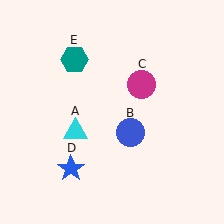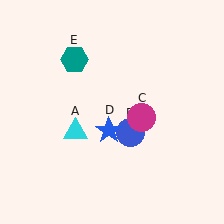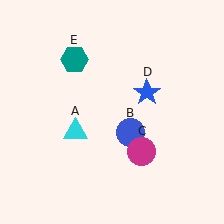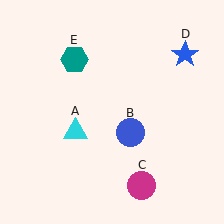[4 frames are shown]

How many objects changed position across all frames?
2 objects changed position: magenta circle (object C), blue star (object D).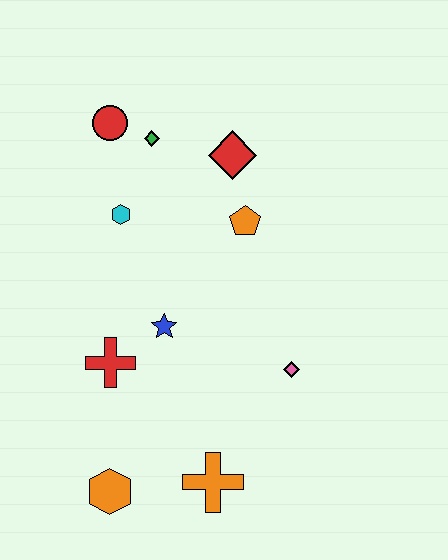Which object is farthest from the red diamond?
The orange hexagon is farthest from the red diamond.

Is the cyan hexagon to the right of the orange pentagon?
No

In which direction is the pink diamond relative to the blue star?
The pink diamond is to the right of the blue star.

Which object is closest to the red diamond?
The orange pentagon is closest to the red diamond.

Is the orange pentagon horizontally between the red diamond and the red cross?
No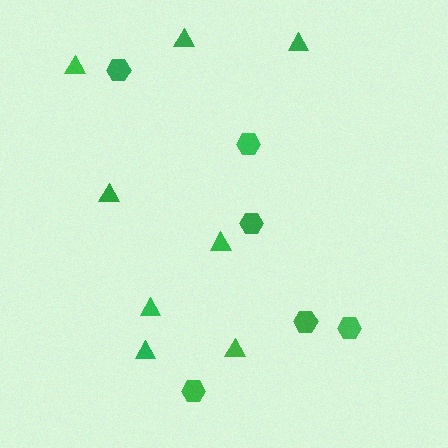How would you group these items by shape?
There are 2 groups: one group of hexagons (6) and one group of triangles (8).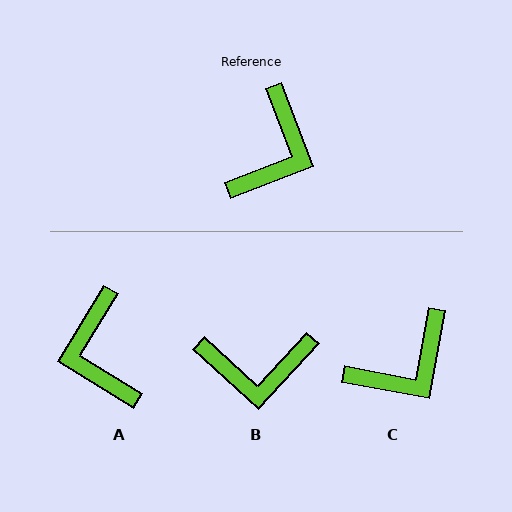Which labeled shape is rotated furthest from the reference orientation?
A, about 143 degrees away.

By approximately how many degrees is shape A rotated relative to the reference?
Approximately 143 degrees clockwise.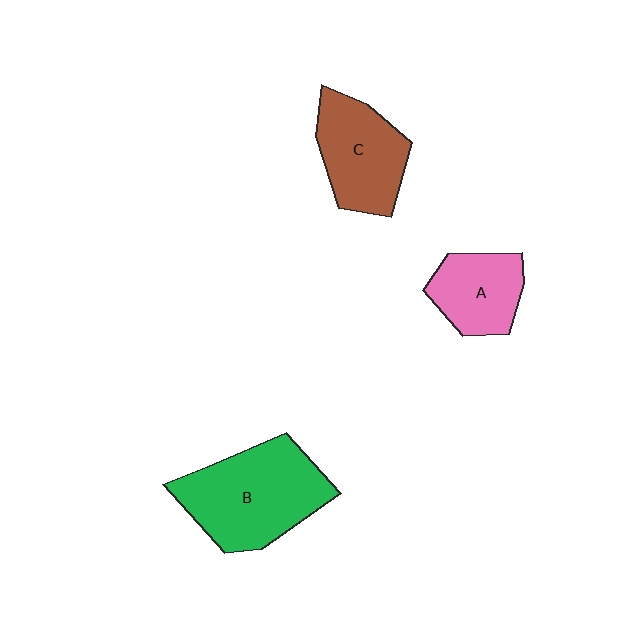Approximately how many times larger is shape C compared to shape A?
Approximately 1.3 times.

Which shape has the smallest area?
Shape A (pink).